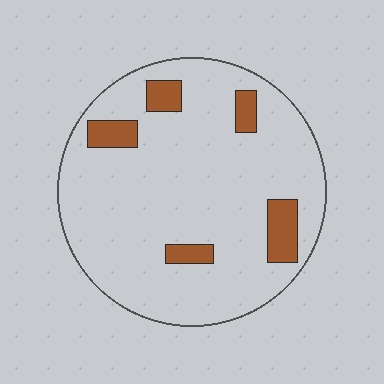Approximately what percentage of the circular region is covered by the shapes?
Approximately 10%.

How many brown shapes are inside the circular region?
5.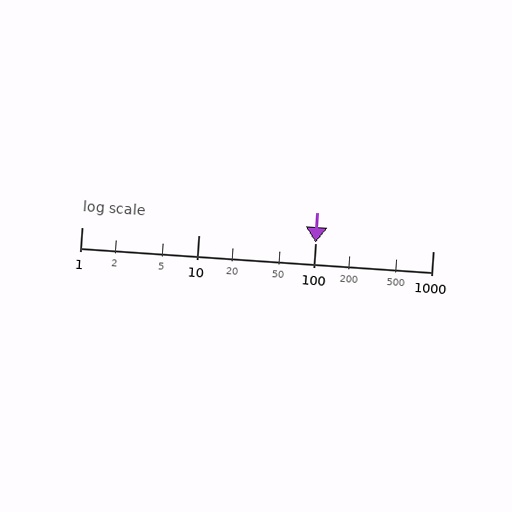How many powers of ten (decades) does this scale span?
The scale spans 3 decades, from 1 to 1000.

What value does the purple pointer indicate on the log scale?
The pointer indicates approximately 99.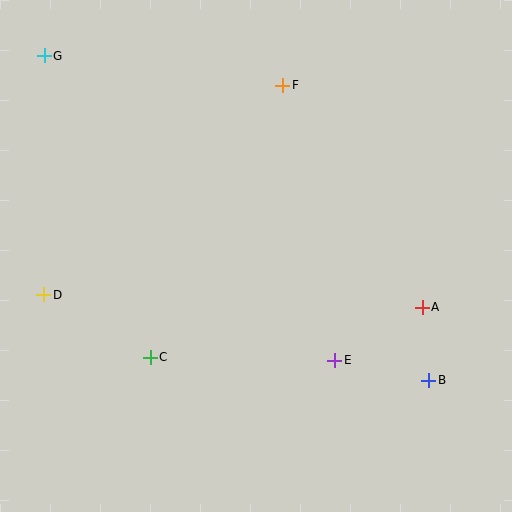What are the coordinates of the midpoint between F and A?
The midpoint between F and A is at (352, 196).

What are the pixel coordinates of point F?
Point F is at (283, 85).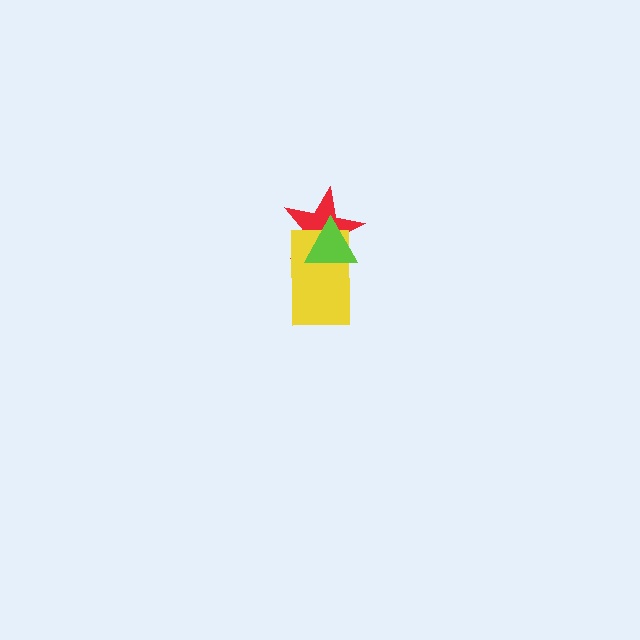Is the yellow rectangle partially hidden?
Yes, it is partially covered by another shape.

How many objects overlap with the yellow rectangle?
2 objects overlap with the yellow rectangle.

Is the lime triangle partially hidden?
No, no other shape covers it.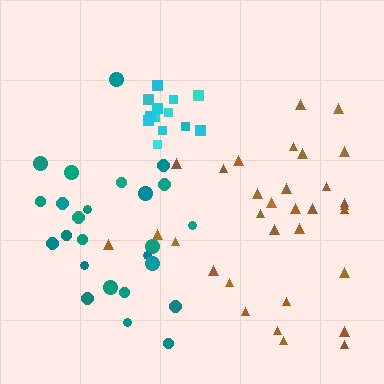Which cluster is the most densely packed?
Cyan.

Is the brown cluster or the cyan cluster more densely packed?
Cyan.